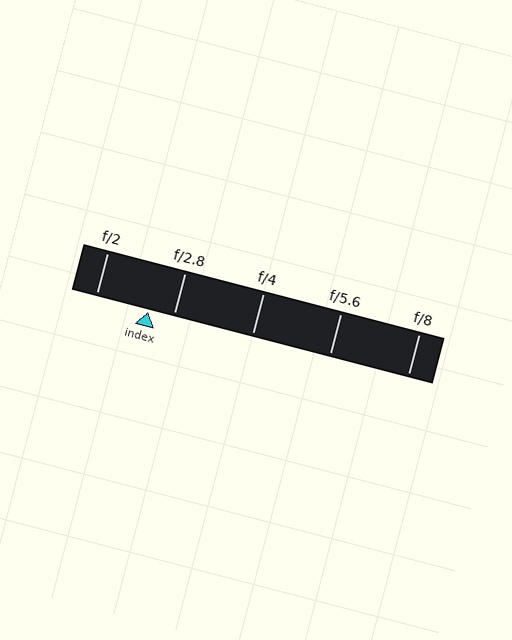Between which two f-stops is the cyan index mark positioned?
The index mark is between f/2 and f/2.8.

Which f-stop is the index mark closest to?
The index mark is closest to f/2.8.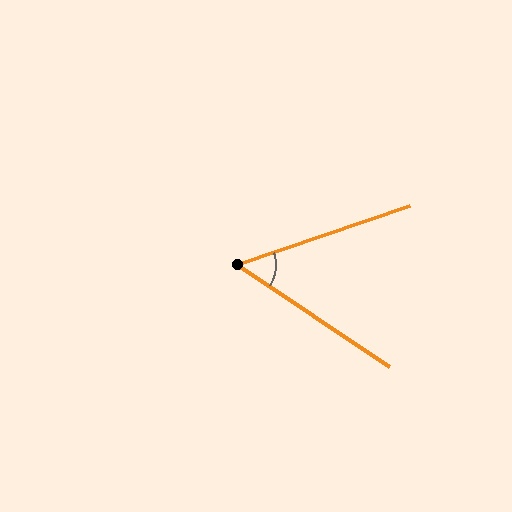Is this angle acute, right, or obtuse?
It is acute.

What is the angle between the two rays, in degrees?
Approximately 53 degrees.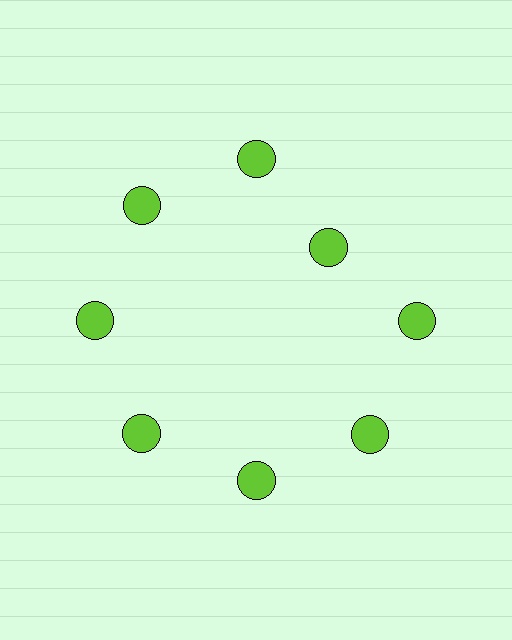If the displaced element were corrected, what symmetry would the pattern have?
It would have 8-fold rotational symmetry — the pattern would map onto itself every 45 degrees.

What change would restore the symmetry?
The symmetry would be restored by moving it outward, back onto the ring so that all 8 circles sit at equal angles and equal distance from the center.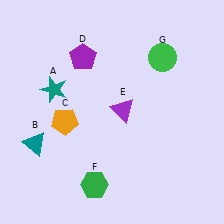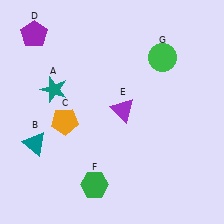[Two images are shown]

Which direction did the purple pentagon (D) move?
The purple pentagon (D) moved left.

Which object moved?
The purple pentagon (D) moved left.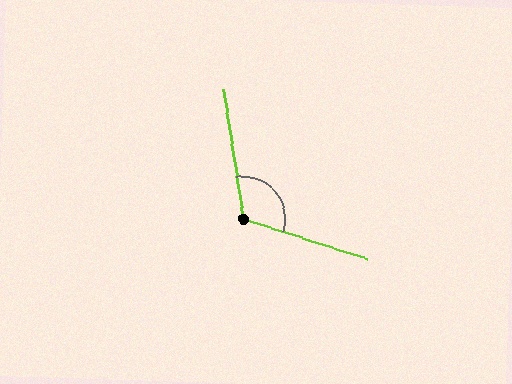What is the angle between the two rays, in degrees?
Approximately 116 degrees.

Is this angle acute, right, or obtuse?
It is obtuse.